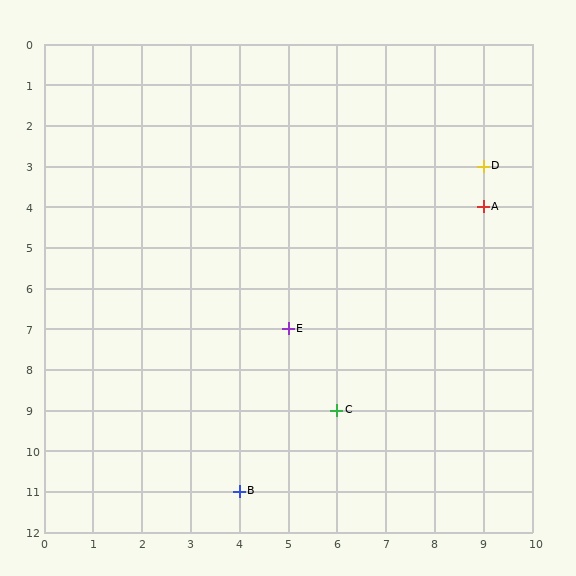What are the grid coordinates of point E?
Point E is at grid coordinates (5, 7).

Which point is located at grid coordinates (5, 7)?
Point E is at (5, 7).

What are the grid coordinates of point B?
Point B is at grid coordinates (4, 11).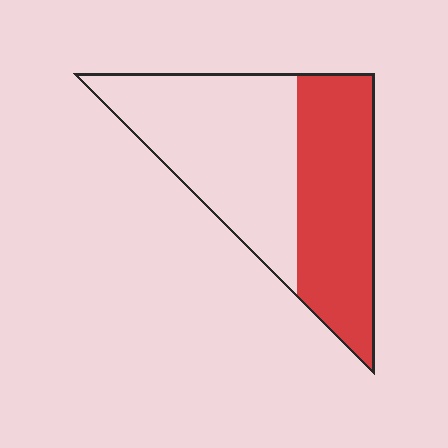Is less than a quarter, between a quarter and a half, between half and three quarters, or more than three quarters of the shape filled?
Between a quarter and a half.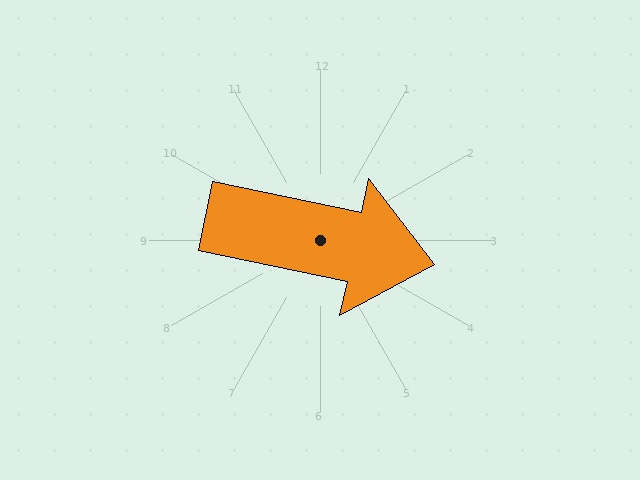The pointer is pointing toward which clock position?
Roughly 3 o'clock.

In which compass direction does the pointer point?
East.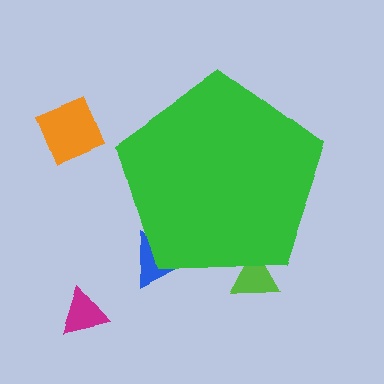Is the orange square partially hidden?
No, the orange square is fully visible.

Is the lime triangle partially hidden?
Yes, the lime triangle is partially hidden behind the green pentagon.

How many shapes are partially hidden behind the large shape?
2 shapes are partially hidden.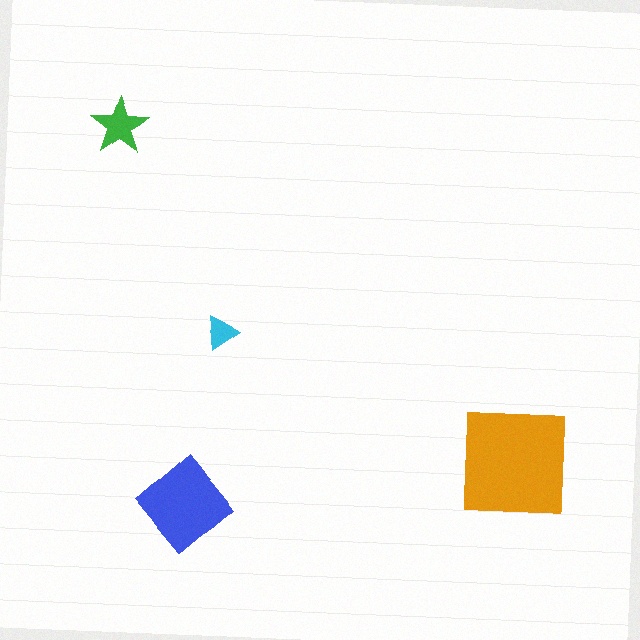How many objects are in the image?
There are 4 objects in the image.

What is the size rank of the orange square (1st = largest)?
1st.